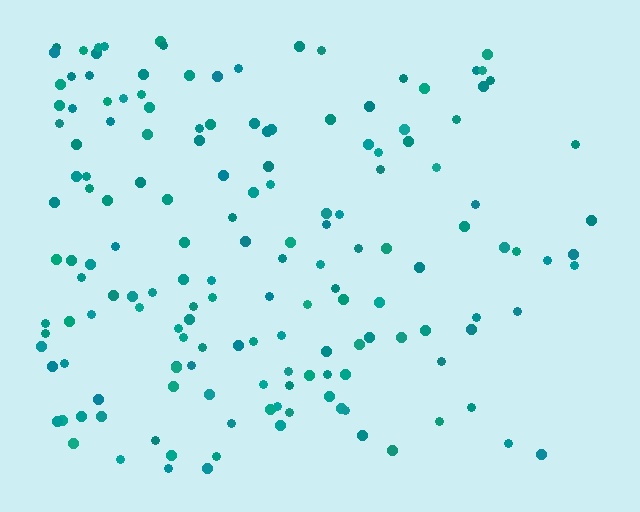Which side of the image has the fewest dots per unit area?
The right.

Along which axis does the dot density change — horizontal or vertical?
Horizontal.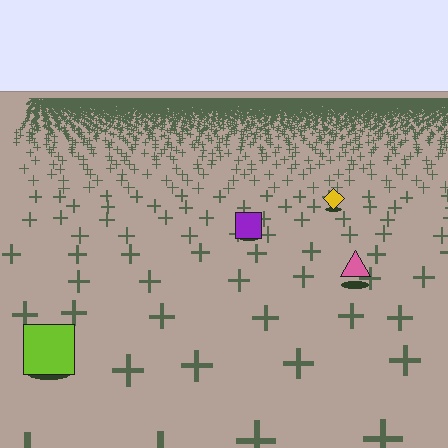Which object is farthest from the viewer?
The yellow diamond is farthest from the viewer. It appears smaller and the ground texture around it is denser.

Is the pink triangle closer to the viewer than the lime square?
No. The lime square is closer — you can tell from the texture gradient: the ground texture is coarser near it.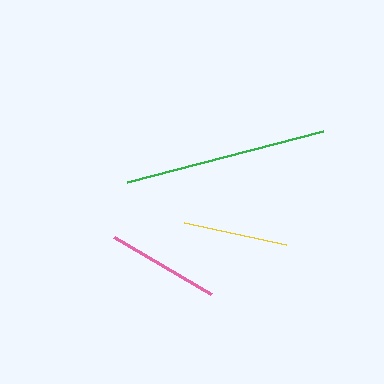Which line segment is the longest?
The green line is the longest at approximately 202 pixels.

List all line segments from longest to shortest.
From longest to shortest: green, pink, yellow.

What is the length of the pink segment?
The pink segment is approximately 113 pixels long.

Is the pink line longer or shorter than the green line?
The green line is longer than the pink line.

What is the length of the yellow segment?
The yellow segment is approximately 104 pixels long.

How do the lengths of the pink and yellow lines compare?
The pink and yellow lines are approximately the same length.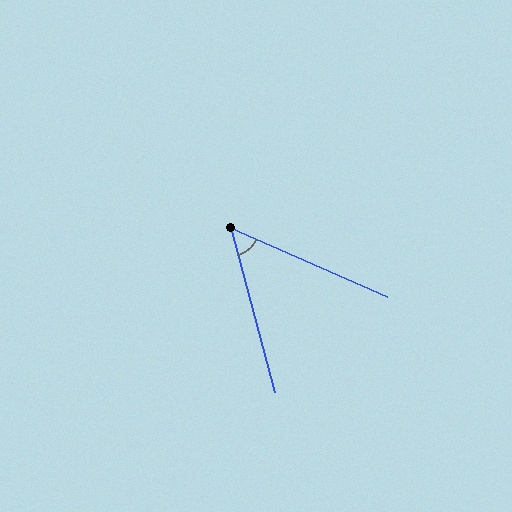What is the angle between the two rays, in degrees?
Approximately 51 degrees.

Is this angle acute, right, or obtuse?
It is acute.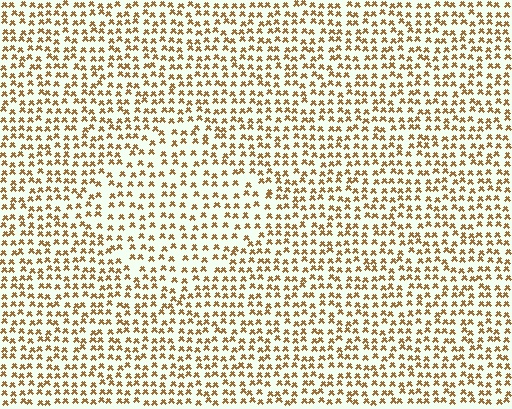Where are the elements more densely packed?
The elements are more densely packed outside the diamond boundary.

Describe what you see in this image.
The image contains small brown elements arranged at two different densities. A diamond-shaped region is visible where the elements are less densely packed than the surrounding area.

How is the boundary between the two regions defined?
The boundary is defined by a change in element density (approximately 1.4x ratio). All elements are the same color, size, and shape.